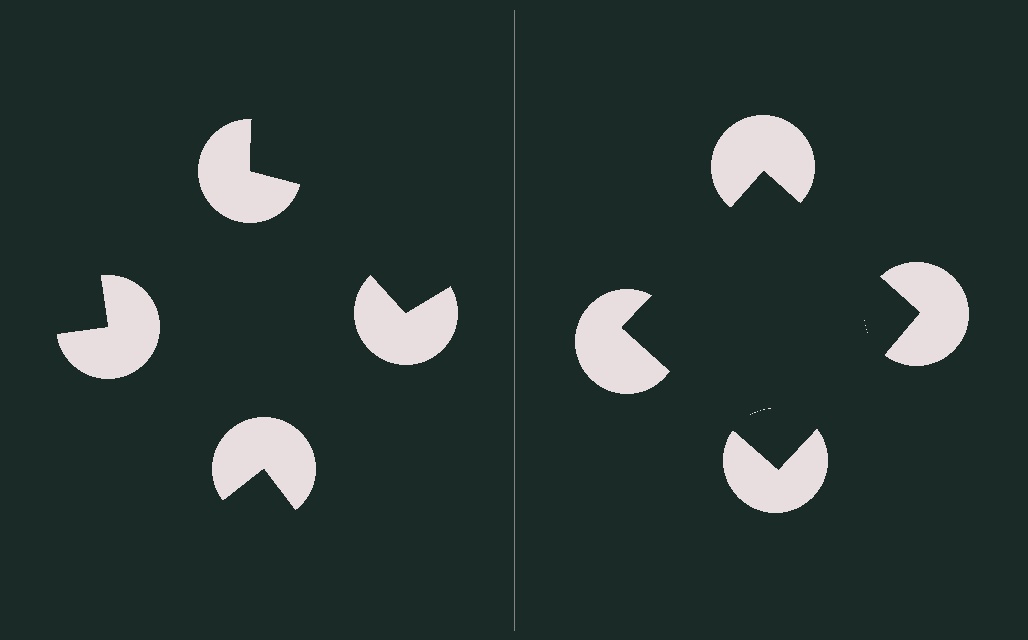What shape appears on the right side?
An illusory square.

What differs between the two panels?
The pac-man discs are positioned identically on both sides; only the wedge orientations differ. On the right they align to a square; on the left they are misaligned.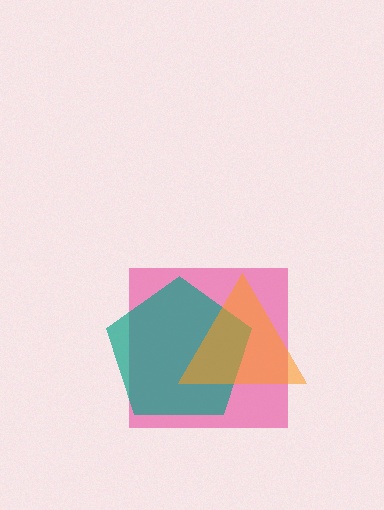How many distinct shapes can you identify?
There are 3 distinct shapes: a pink square, a teal pentagon, an orange triangle.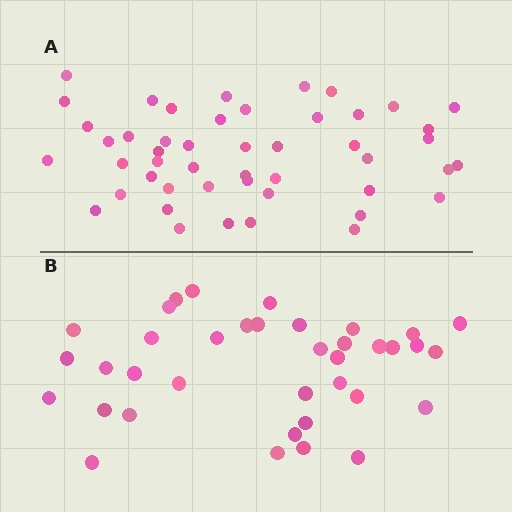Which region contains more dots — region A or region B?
Region A (the top region) has more dots.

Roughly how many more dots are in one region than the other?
Region A has roughly 12 or so more dots than region B.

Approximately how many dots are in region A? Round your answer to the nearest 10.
About 50 dots. (The exact count is 48, which rounds to 50.)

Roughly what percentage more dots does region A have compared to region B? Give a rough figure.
About 30% more.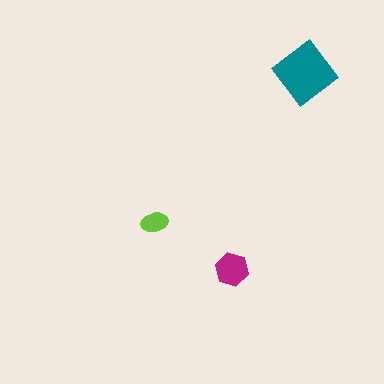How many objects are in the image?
There are 3 objects in the image.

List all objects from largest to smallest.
The teal diamond, the magenta hexagon, the lime ellipse.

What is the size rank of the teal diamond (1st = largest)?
1st.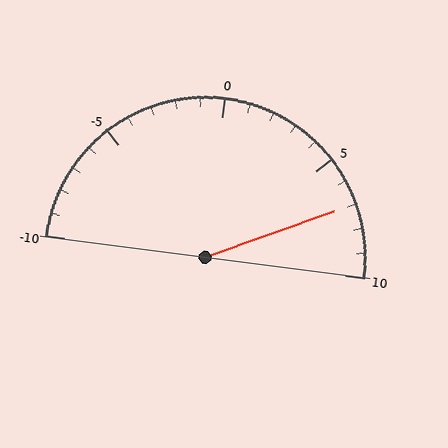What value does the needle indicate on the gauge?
The needle indicates approximately 7.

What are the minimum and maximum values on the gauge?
The gauge ranges from -10 to 10.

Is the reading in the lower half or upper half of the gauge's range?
The reading is in the upper half of the range (-10 to 10).